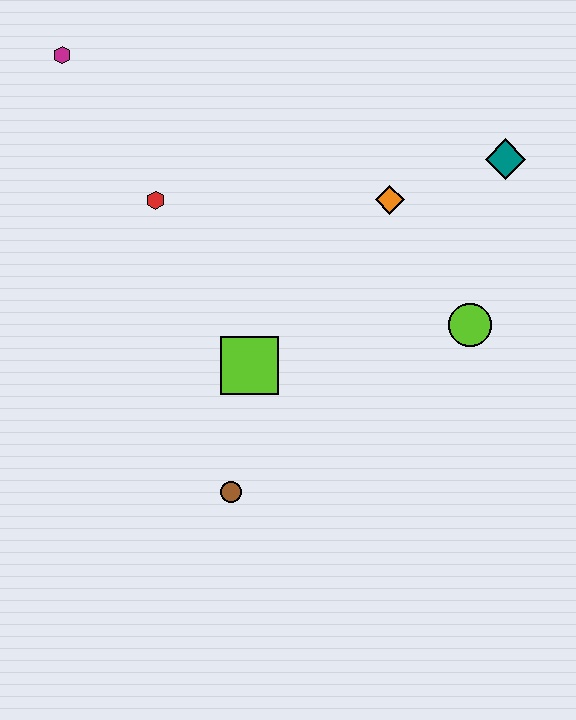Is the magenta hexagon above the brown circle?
Yes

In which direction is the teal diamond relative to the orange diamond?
The teal diamond is to the right of the orange diamond.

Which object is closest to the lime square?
The brown circle is closest to the lime square.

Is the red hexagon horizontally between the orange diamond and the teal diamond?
No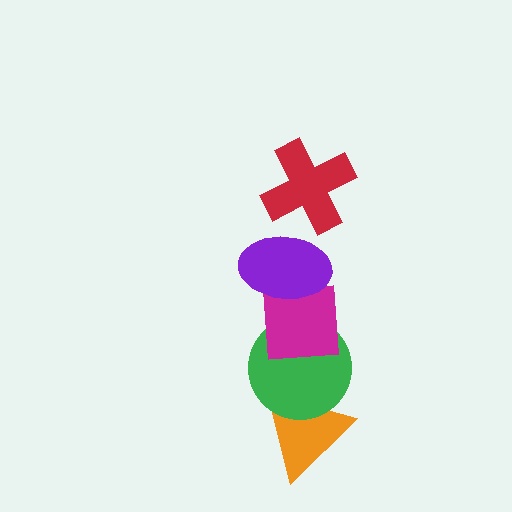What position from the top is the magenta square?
The magenta square is 3rd from the top.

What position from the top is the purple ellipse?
The purple ellipse is 2nd from the top.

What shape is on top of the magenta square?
The purple ellipse is on top of the magenta square.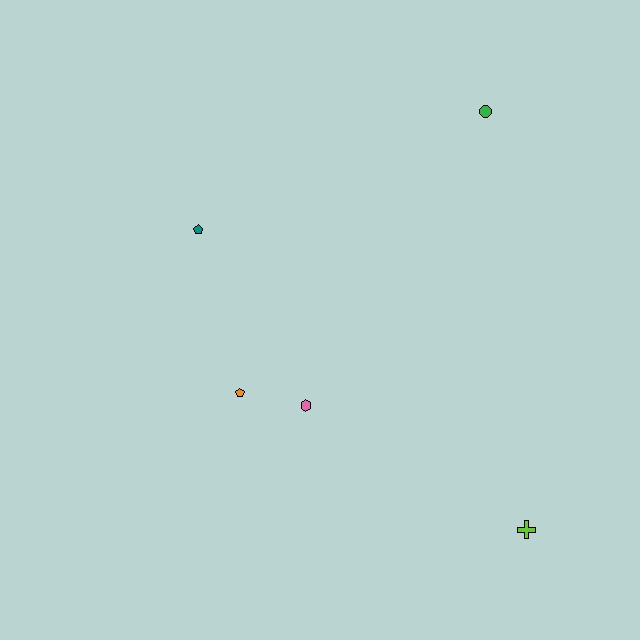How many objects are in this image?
There are 5 objects.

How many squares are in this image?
There are no squares.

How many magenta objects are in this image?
There are no magenta objects.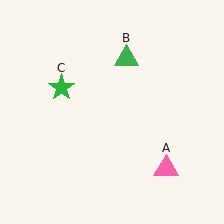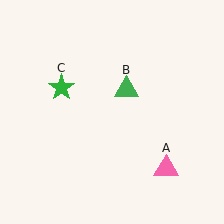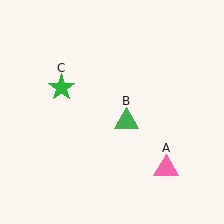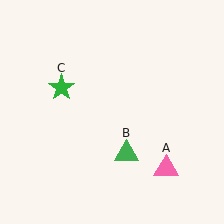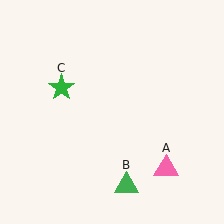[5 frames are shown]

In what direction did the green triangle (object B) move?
The green triangle (object B) moved down.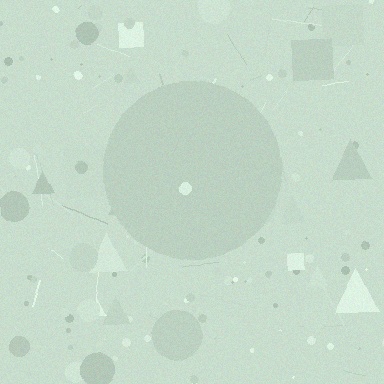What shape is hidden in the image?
A circle is hidden in the image.